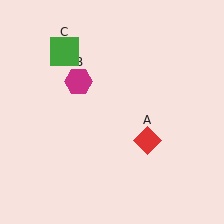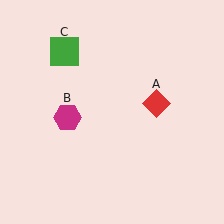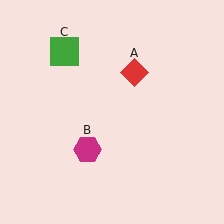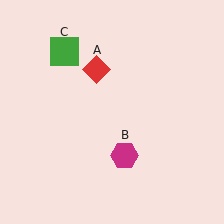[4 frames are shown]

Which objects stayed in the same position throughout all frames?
Green square (object C) remained stationary.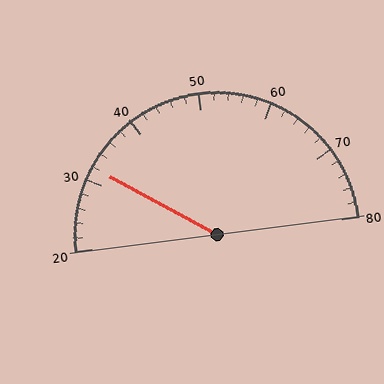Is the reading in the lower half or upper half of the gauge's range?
The reading is in the lower half of the range (20 to 80).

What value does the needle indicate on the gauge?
The needle indicates approximately 32.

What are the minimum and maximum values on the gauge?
The gauge ranges from 20 to 80.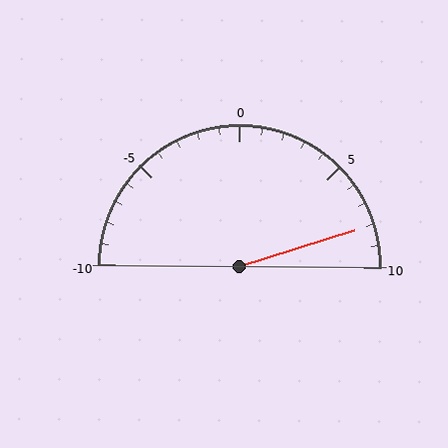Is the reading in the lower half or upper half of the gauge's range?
The reading is in the upper half of the range (-10 to 10).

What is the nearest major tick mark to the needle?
The nearest major tick mark is 10.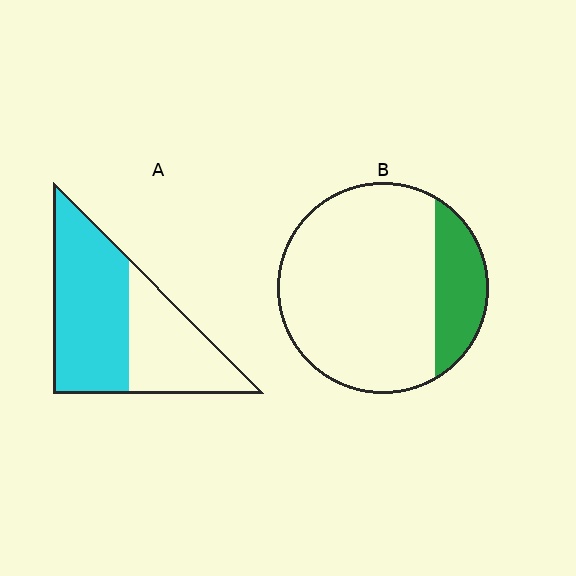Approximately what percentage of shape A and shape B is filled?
A is approximately 60% and B is approximately 20%.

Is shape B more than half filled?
No.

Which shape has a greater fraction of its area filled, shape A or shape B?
Shape A.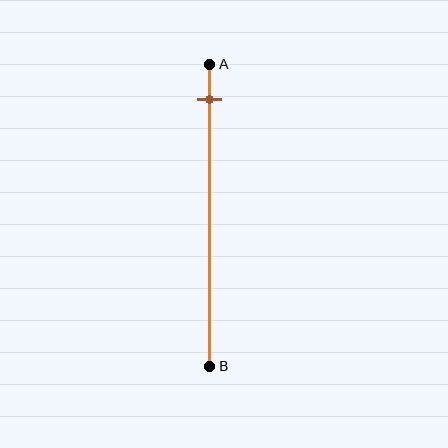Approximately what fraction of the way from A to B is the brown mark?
The brown mark is approximately 10% of the way from A to B.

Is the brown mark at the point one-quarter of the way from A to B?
No, the mark is at about 10% from A, not at the 25% one-quarter point.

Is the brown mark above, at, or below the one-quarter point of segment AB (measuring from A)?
The brown mark is above the one-quarter point of segment AB.